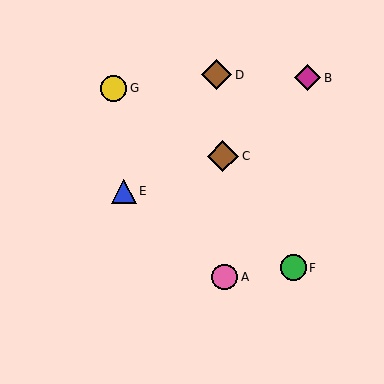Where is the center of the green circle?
The center of the green circle is at (293, 268).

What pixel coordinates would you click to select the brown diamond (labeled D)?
Click at (217, 75) to select the brown diamond D.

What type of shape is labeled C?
Shape C is a brown diamond.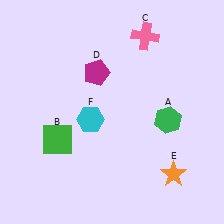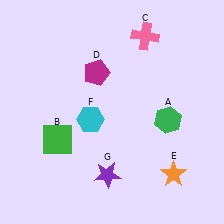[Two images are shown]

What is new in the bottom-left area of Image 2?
A purple star (G) was added in the bottom-left area of Image 2.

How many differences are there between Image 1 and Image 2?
There is 1 difference between the two images.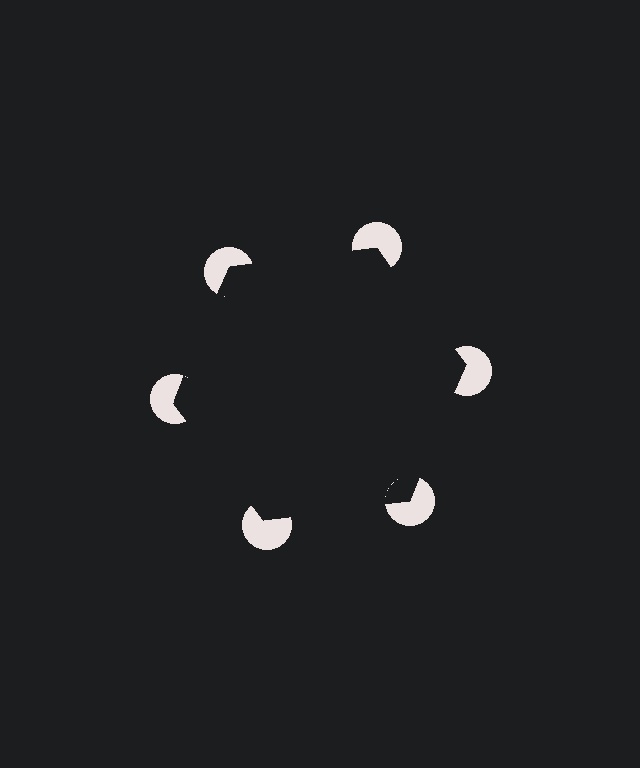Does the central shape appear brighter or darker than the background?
It typically appears slightly darker than the background, even though no actual brightness change is drawn.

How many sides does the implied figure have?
6 sides.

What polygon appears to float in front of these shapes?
An illusory hexagon — its edges are inferred from the aligned wedge cuts in the pac-man discs, not physically drawn.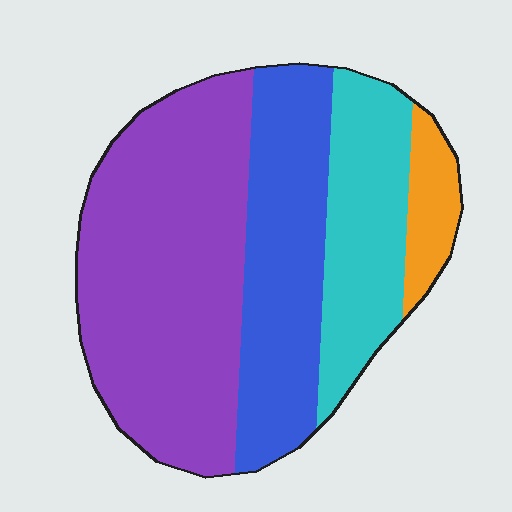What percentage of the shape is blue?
Blue covers 26% of the shape.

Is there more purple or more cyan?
Purple.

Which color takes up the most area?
Purple, at roughly 45%.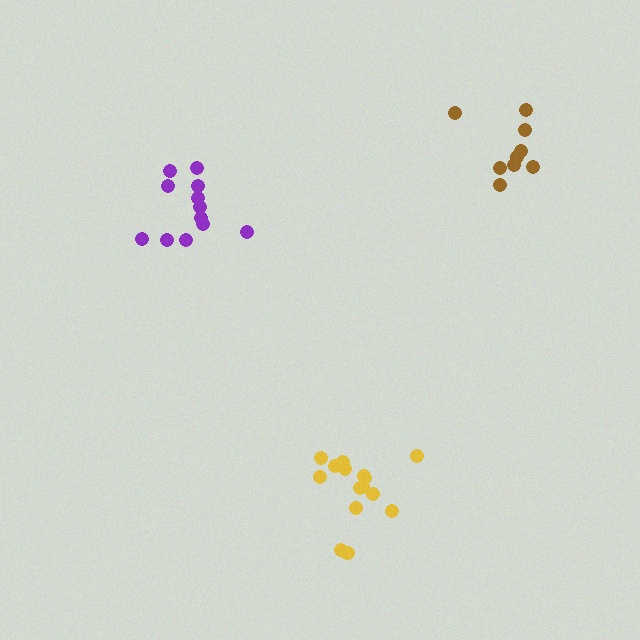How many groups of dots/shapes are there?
There are 3 groups.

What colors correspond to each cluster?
The clusters are colored: yellow, brown, purple.